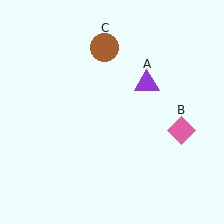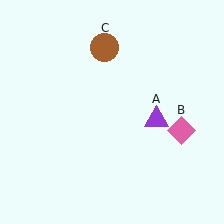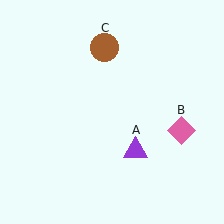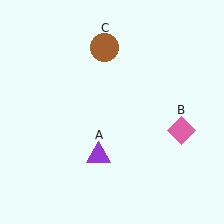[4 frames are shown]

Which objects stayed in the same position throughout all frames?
Pink diamond (object B) and brown circle (object C) remained stationary.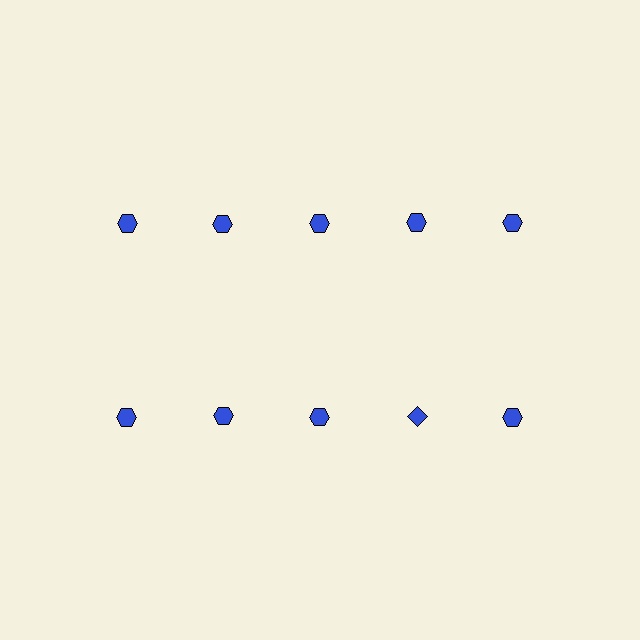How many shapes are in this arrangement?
There are 10 shapes arranged in a grid pattern.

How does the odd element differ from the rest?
It has a different shape: diamond instead of hexagon.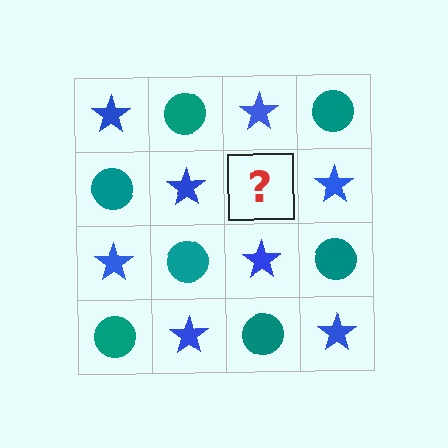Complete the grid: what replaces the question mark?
The question mark should be replaced with a teal circle.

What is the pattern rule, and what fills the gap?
The rule is that it alternates blue star and teal circle in a checkerboard pattern. The gap should be filled with a teal circle.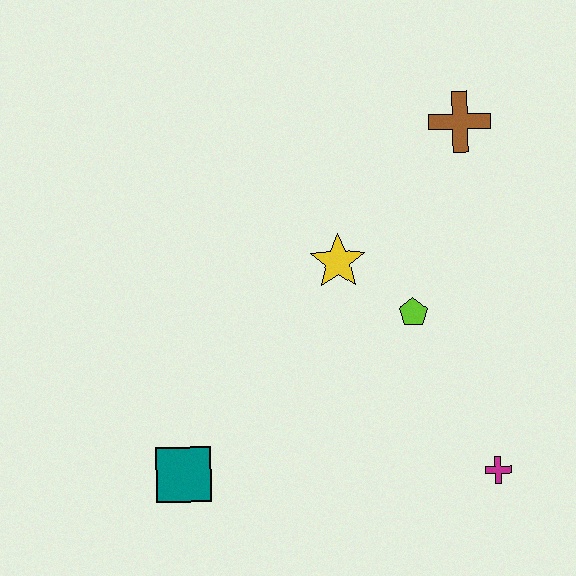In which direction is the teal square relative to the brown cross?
The teal square is below the brown cross.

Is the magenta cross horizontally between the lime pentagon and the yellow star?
No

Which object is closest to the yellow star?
The lime pentagon is closest to the yellow star.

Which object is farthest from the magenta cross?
The brown cross is farthest from the magenta cross.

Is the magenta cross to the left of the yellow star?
No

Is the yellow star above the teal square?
Yes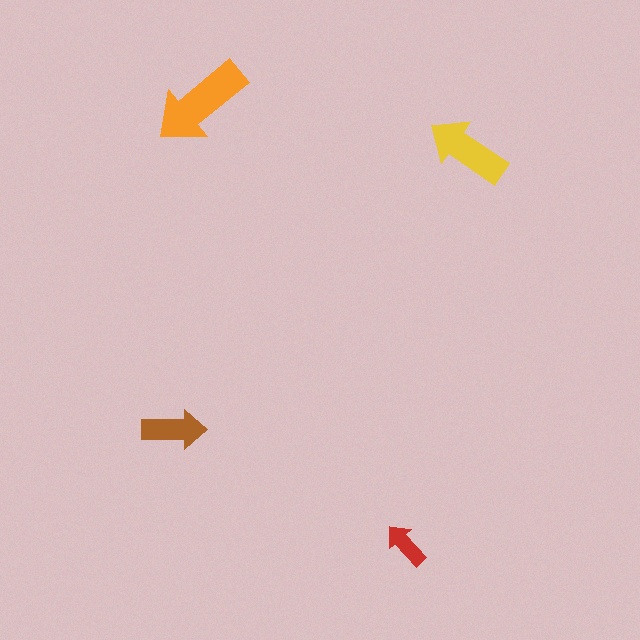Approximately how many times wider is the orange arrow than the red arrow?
About 2 times wider.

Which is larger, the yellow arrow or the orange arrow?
The orange one.